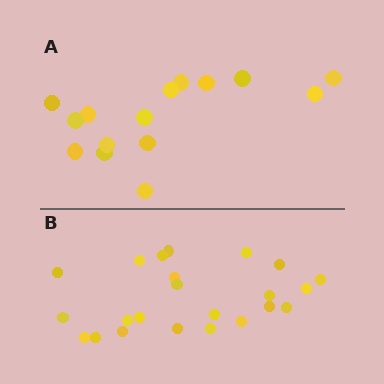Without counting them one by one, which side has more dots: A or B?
Region B (the bottom region) has more dots.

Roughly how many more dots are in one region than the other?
Region B has roughly 8 or so more dots than region A.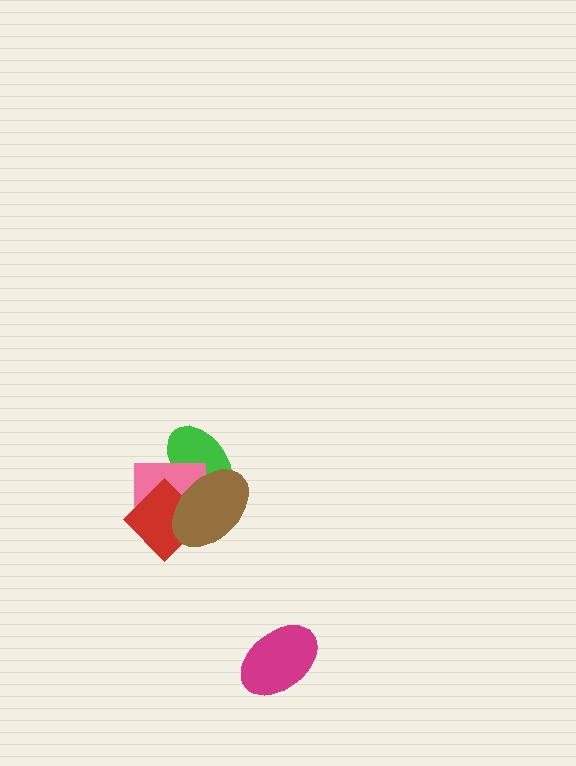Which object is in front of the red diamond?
The brown ellipse is in front of the red diamond.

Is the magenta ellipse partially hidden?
No, no other shape covers it.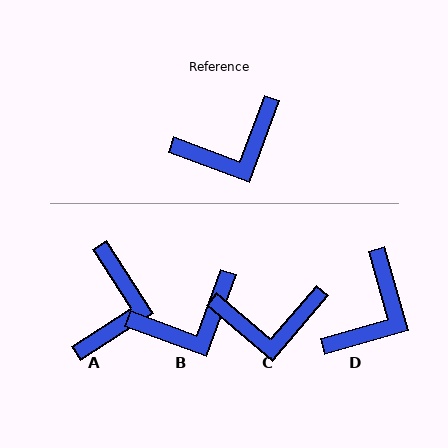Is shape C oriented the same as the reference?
No, it is off by about 20 degrees.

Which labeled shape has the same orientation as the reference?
B.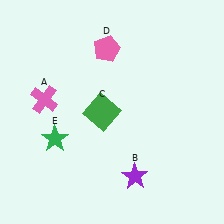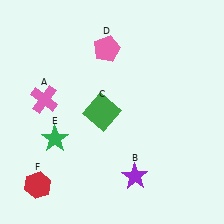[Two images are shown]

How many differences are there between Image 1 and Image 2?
There is 1 difference between the two images.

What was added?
A red hexagon (F) was added in Image 2.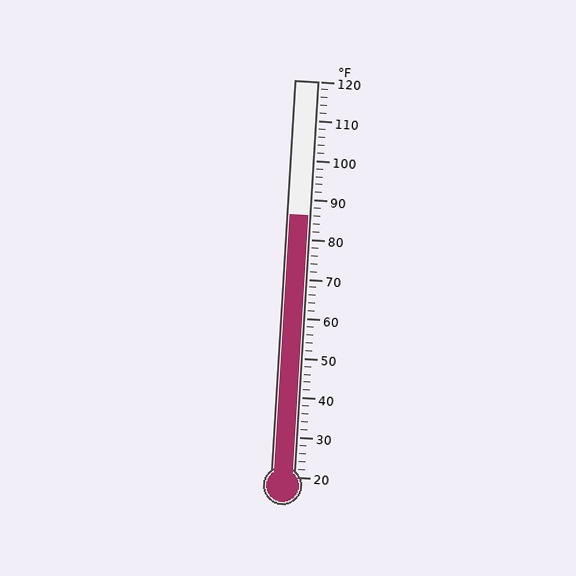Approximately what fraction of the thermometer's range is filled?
The thermometer is filled to approximately 65% of its range.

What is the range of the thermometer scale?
The thermometer scale ranges from 20°F to 120°F.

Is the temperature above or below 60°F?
The temperature is above 60°F.